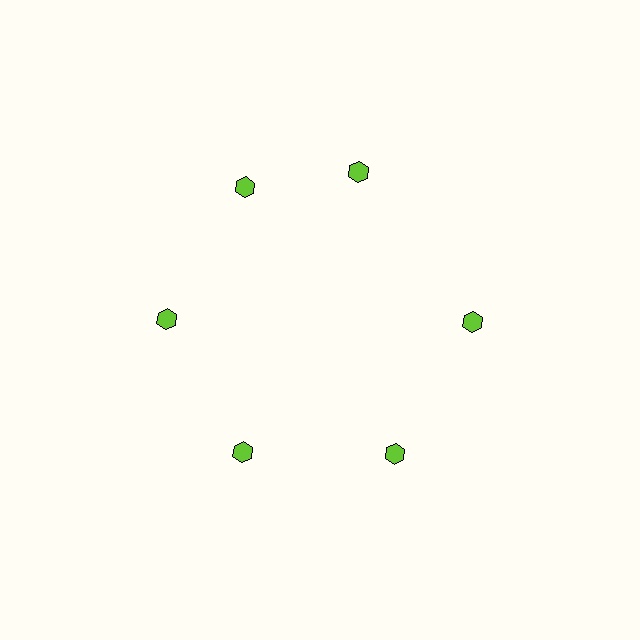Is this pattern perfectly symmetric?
No. The 6 lime hexagons are arranged in a ring, but one element near the 1 o'clock position is rotated out of alignment along the ring, breaking the 6-fold rotational symmetry.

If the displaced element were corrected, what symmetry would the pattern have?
It would have 6-fold rotational symmetry — the pattern would map onto itself every 60 degrees.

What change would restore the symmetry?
The symmetry would be restored by rotating it back into even spacing with its neighbors so that all 6 hexagons sit at equal angles and equal distance from the center.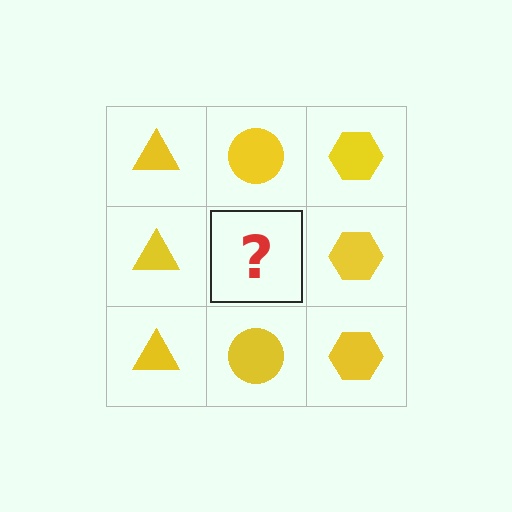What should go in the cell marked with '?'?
The missing cell should contain a yellow circle.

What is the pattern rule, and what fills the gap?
The rule is that each column has a consistent shape. The gap should be filled with a yellow circle.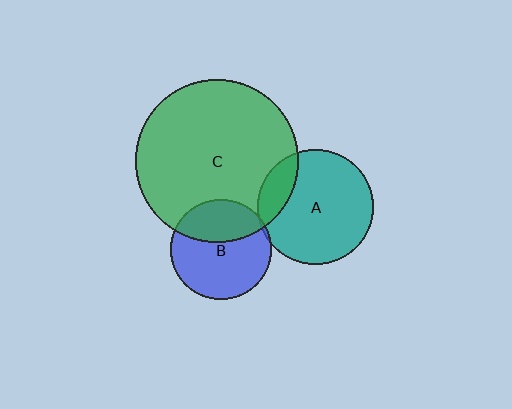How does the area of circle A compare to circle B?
Approximately 1.3 times.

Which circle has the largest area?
Circle C (green).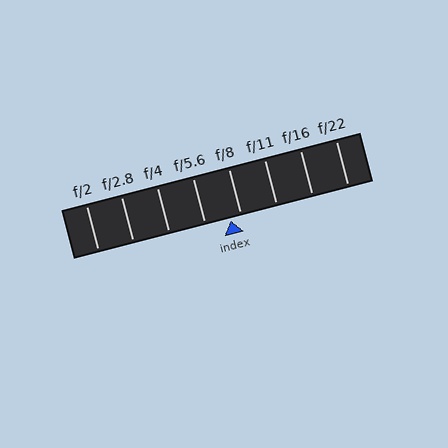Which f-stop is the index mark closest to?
The index mark is closest to f/8.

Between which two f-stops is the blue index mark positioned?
The index mark is between f/5.6 and f/8.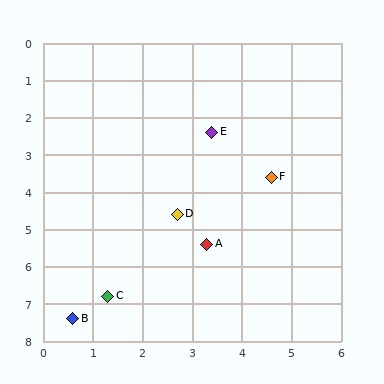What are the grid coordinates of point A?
Point A is at approximately (3.3, 5.4).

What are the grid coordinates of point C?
Point C is at approximately (1.3, 6.8).